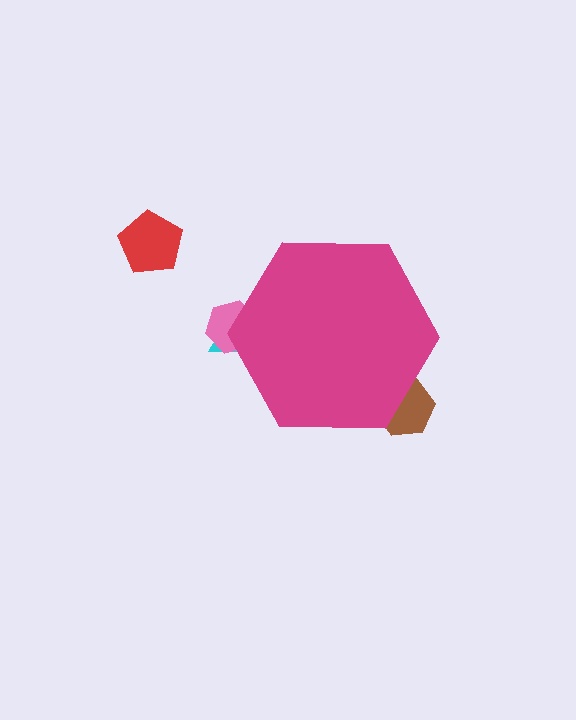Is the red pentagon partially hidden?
No, the red pentagon is fully visible.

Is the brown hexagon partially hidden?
Yes, the brown hexagon is partially hidden behind the magenta hexagon.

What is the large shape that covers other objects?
A magenta hexagon.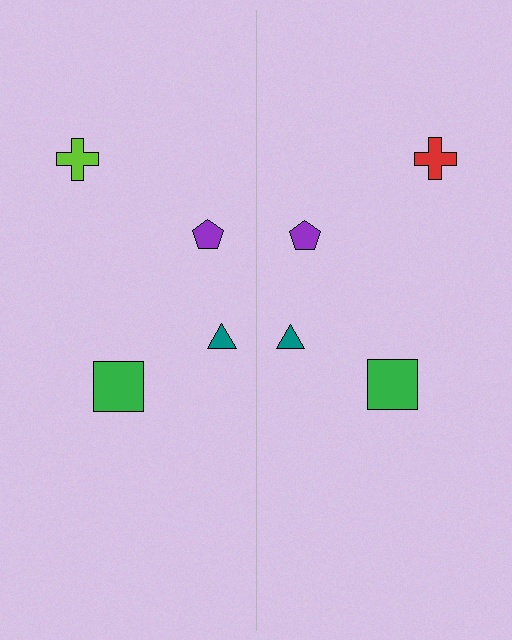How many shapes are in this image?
There are 8 shapes in this image.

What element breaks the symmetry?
The red cross on the right side breaks the symmetry — its mirror counterpart is lime.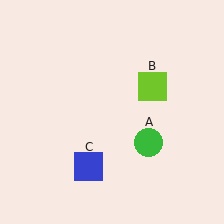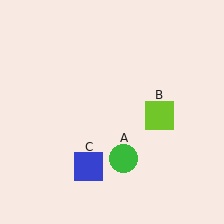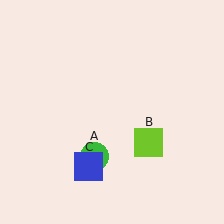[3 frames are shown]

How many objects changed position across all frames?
2 objects changed position: green circle (object A), lime square (object B).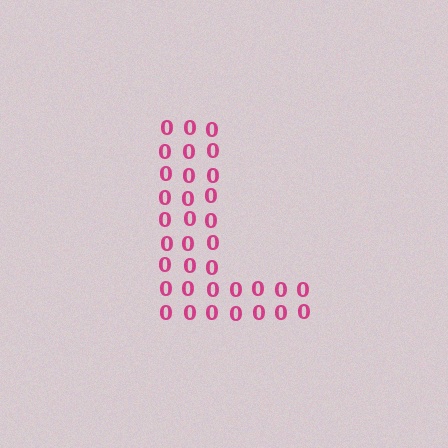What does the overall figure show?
The overall figure shows the letter L.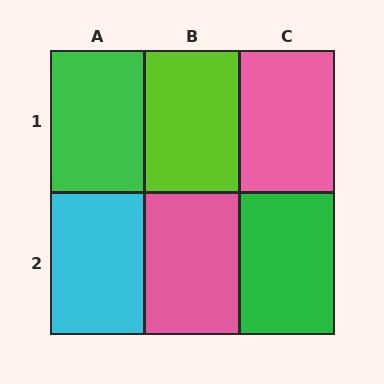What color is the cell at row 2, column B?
Pink.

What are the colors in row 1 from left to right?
Green, lime, pink.